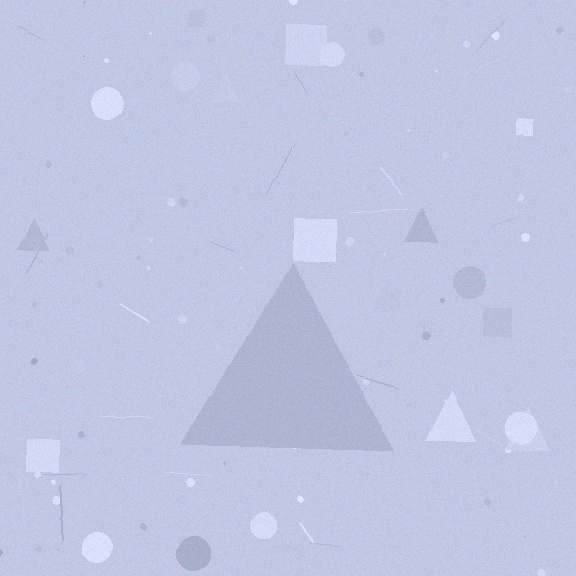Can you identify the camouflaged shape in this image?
The camouflaged shape is a triangle.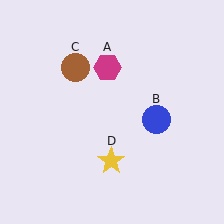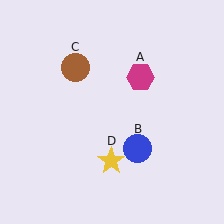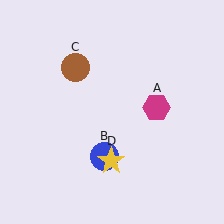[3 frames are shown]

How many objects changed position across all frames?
2 objects changed position: magenta hexagon (object A), blue circle (object B).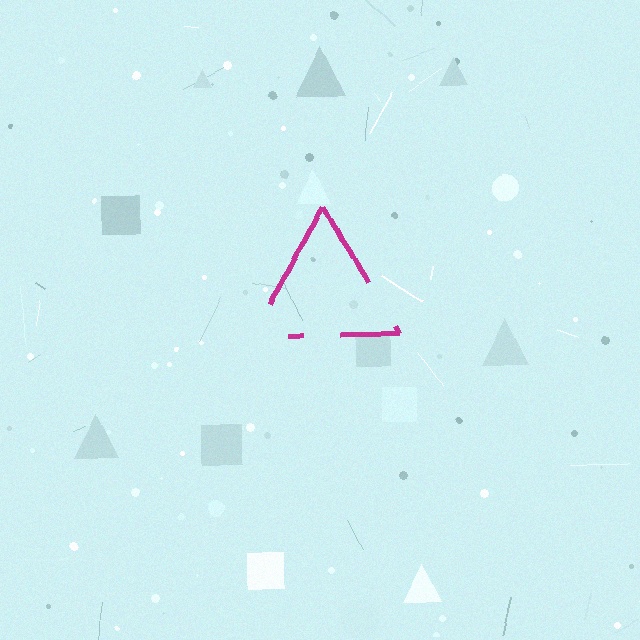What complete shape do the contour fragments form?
The contour fragments form a triangle.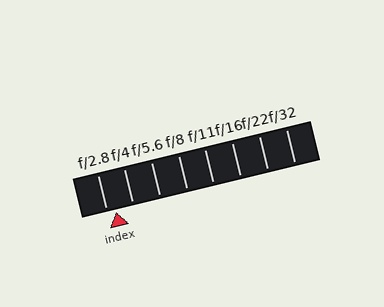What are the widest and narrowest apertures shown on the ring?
The widest aperture shown is f/2.8 and the narrowest is f/32.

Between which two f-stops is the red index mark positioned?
The index mark is between f/2.8 and f/4.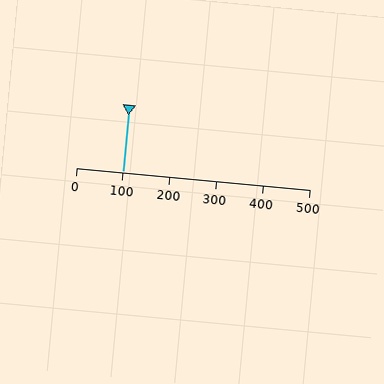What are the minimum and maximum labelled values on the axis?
The axis runs from 0 to 500.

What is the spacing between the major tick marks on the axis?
The major ticks are spaced 100 apart.